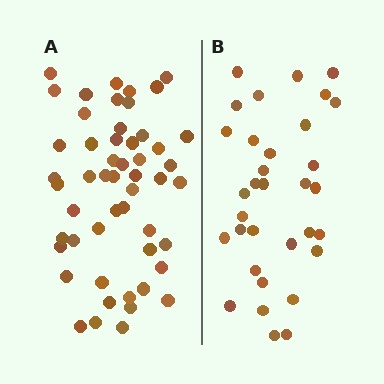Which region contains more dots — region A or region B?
Region A (the left region) has more dots.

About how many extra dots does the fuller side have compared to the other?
Region A has approximately 20 more dots than region B.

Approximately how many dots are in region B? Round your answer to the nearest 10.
About 30 dots. (The exact count is 33, which rounds to 30.)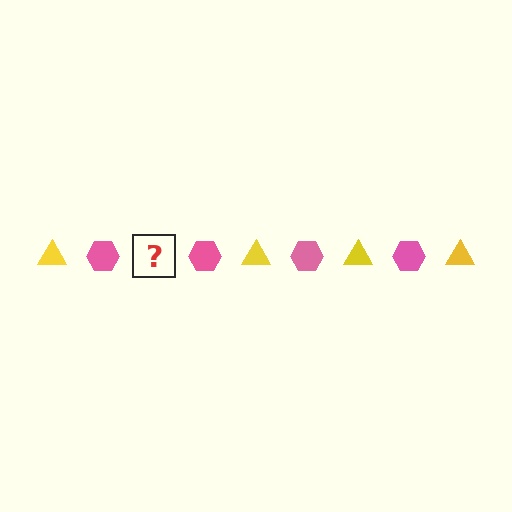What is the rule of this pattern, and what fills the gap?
The rule is that the pattern alternates between yellow triangle and pink hexagon. The gap should be filled with a yellow triangle.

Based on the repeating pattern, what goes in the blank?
The blank should be a yellow triangle.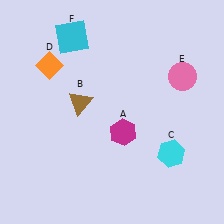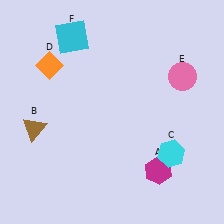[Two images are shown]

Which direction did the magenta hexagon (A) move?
The magenta hexagon (A) moved down.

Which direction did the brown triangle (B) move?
The brown triangle (B) moved left.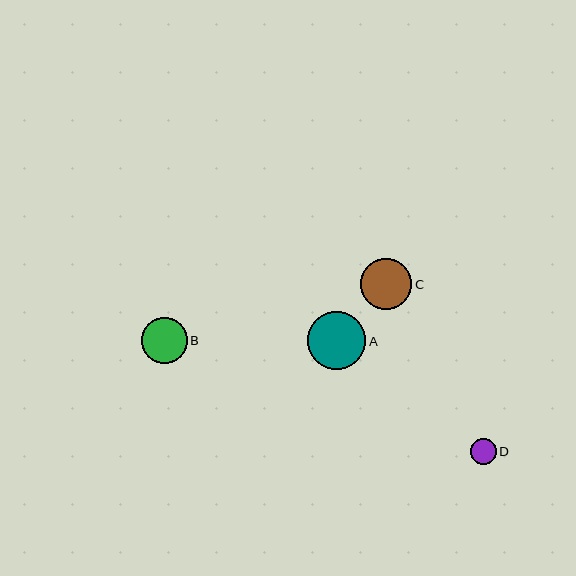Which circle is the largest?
Circle A is the largest with a size of approximately 58 pixels.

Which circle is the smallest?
Circle D is the smallest with a size of approximately 26 pixels.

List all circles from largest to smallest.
From largest to smallest: A, C, B, D.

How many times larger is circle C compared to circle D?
Circle C is approximately 2.0 times the size of circle D.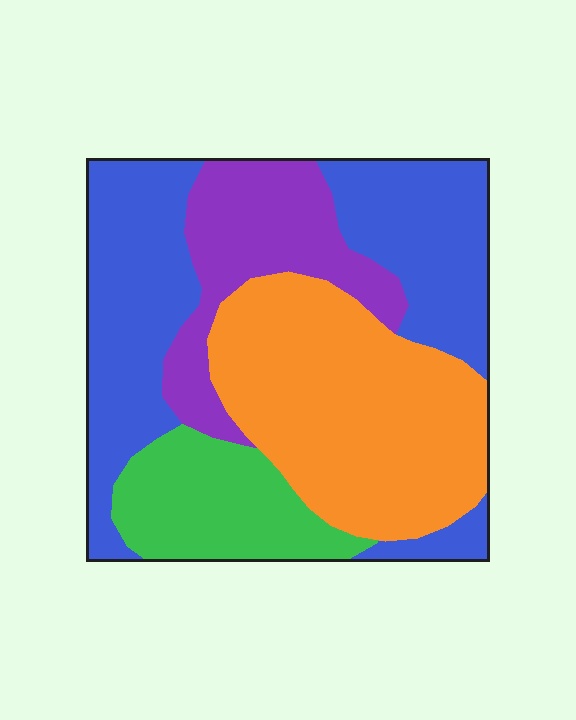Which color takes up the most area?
Blue, at roughly 35%.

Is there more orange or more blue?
Blue.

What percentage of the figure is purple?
Purple takes up about one sixth (1/6) of the figure.